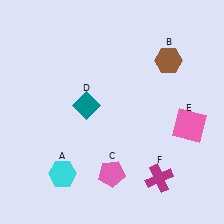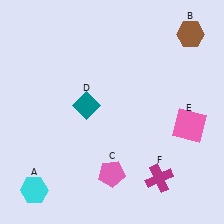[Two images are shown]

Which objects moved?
The objects that moved are: the cyan hexagon (A), the brown hexagon (B).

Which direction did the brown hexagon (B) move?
The brown hexagon (B) moved up.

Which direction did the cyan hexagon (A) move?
The cyan hexagon (A) moved left.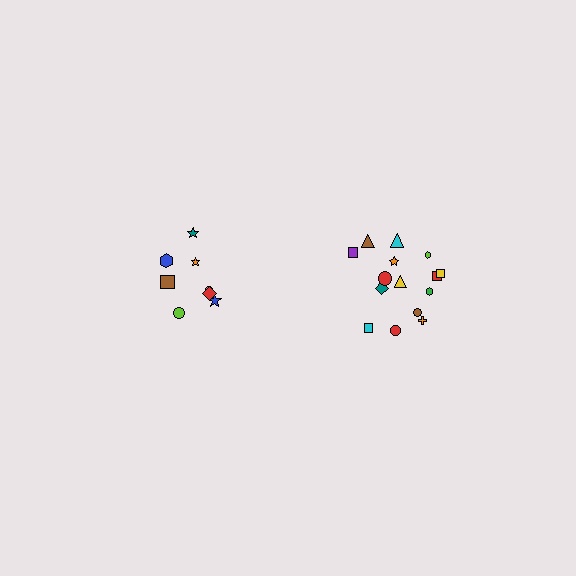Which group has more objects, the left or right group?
The right group.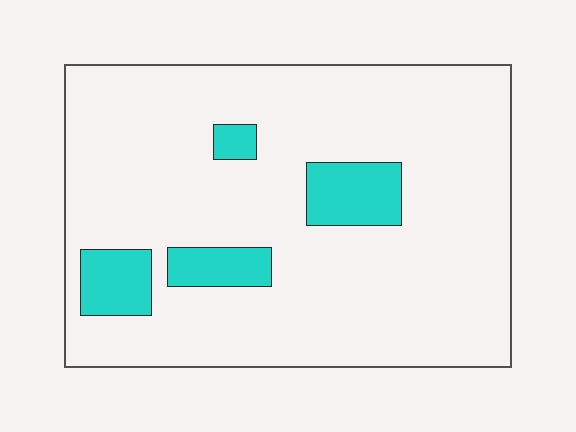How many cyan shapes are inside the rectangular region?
4.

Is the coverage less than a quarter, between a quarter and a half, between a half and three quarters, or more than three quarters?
Less than a quarter.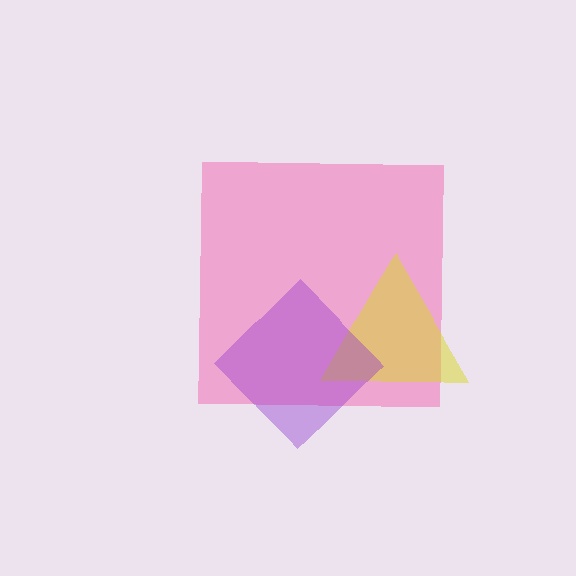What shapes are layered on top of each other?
The layered shapes are: a pink square, a yellow triangle, a purple diamond.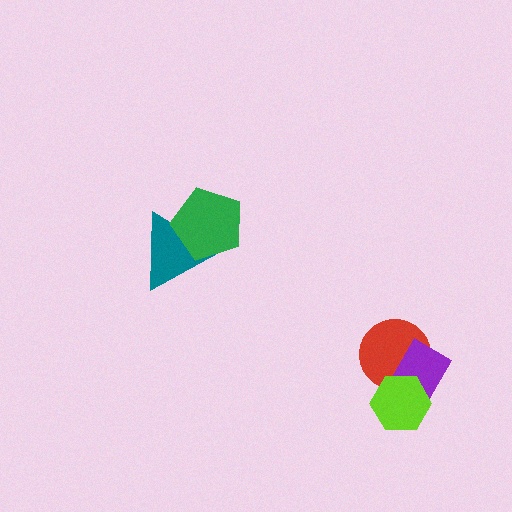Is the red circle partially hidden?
Yes, it is partially covered by another shape.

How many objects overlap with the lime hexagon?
2 objects overlap with the lime hexagon.